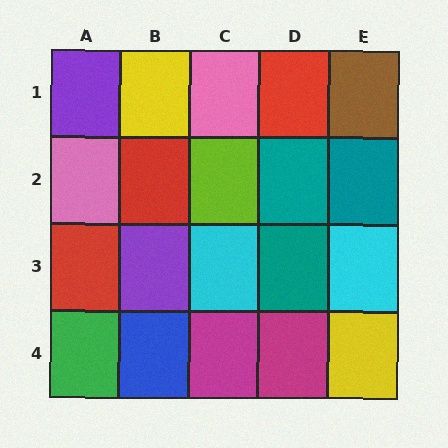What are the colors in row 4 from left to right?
Green, blue, magenta, magenta, yellow.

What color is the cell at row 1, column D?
Red.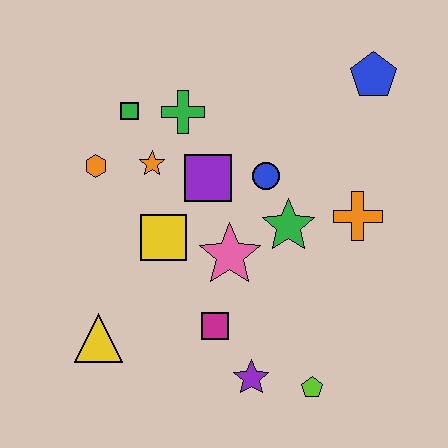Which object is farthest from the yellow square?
The blue pentagon is farthest from the yellow square.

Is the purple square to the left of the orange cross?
Yes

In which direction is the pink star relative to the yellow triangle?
The pink star is to the right of the yellow triangle.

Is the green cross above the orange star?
Yes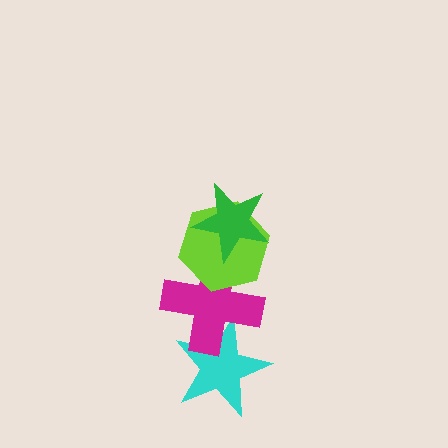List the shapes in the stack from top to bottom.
From top to bottom: the green star, the lime hexagon, the magenta cross, the cyan star.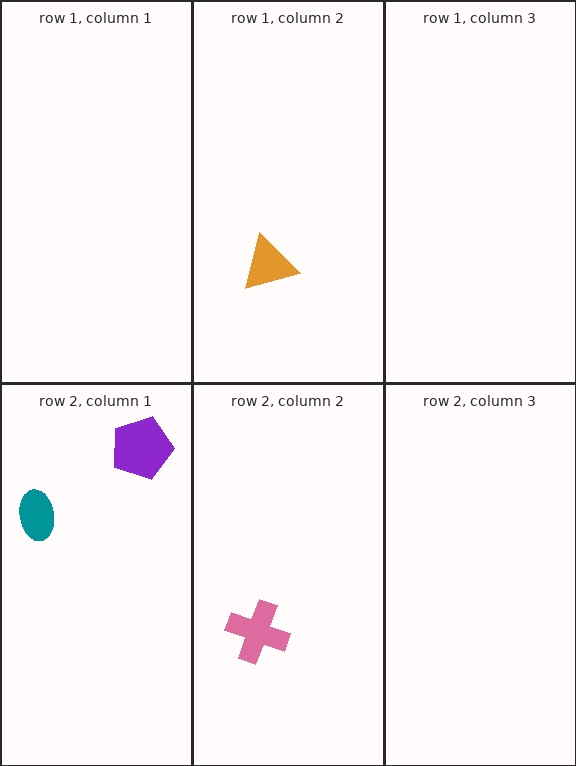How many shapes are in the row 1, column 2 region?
1.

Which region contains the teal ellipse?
The row 2, column 1 region.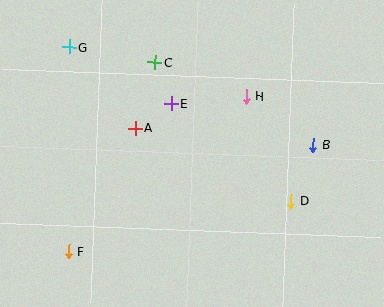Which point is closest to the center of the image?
Point E at (171, 104) is closest to the center.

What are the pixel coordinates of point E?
Point E is at (171, 104).